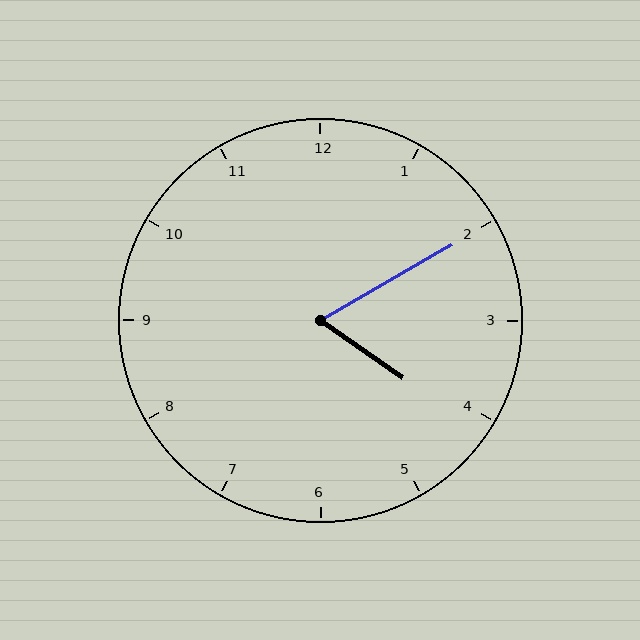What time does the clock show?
4:10.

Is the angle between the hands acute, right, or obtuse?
It is acute.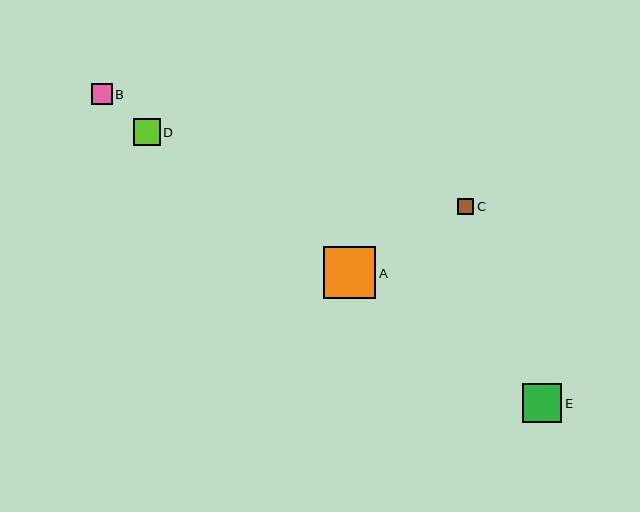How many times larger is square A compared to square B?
Square A is approximately 2.4 times the size of square B.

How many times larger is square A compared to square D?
Square A is approximately 1.9 times the size of square D.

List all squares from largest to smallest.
From largest to smallest: A, E, D, B, C.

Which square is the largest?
Square A is the largest with a size of approximately 52 pixels.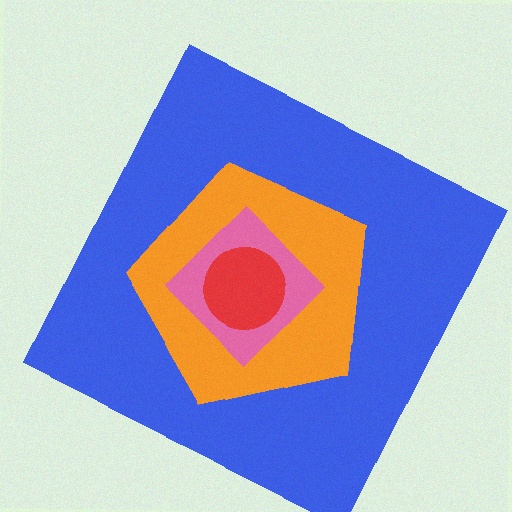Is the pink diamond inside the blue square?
Yes.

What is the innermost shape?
The red circle.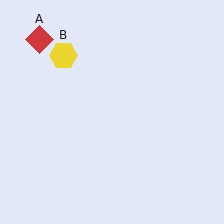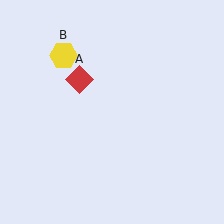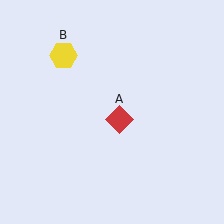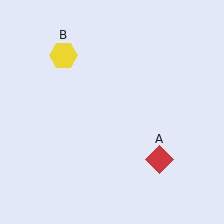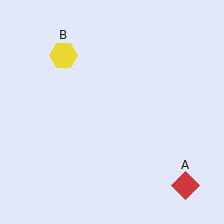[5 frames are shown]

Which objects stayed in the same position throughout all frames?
Yellow hexagon (object B) remained stationary.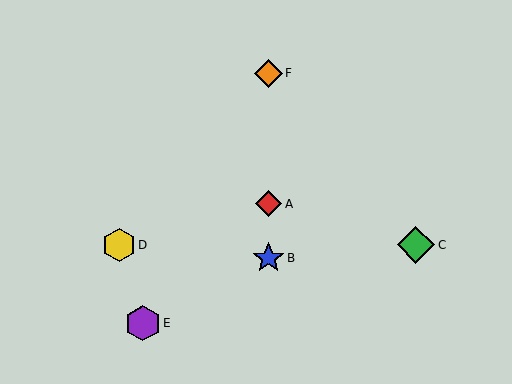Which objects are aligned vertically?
Objects A, B, F are aligned vertically.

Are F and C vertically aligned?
No, F is at x≈268 and C is at x≈416.